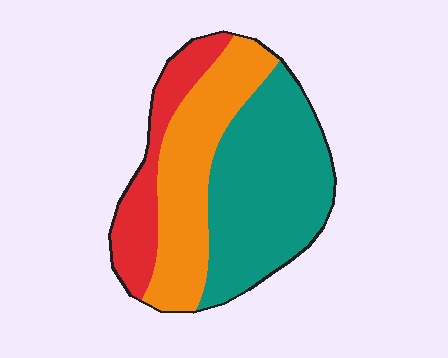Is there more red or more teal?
Teal.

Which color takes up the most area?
Teal, at roughly 45%.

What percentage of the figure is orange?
Orange takes up between a third and a half of the figure.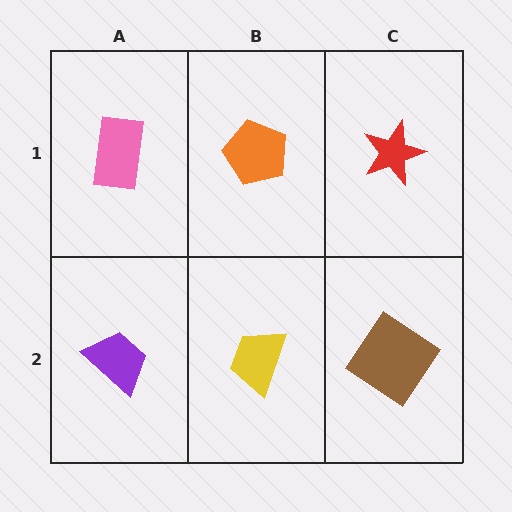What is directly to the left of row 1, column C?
An orange pentagon.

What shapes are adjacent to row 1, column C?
A brown diamond (row 2, column C), an orange pentagon (row 1, column B).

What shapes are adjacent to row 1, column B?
A yellow trapezoid (row 2, column B), a pink rectangle (row 1, column A), a red star (row 1, column C).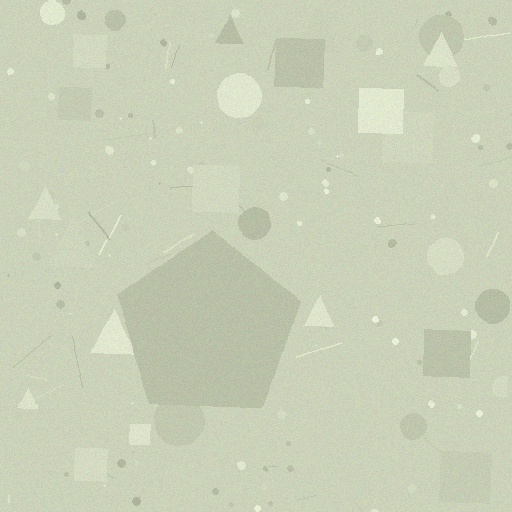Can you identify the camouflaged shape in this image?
The camouflaged shape is a pentagon.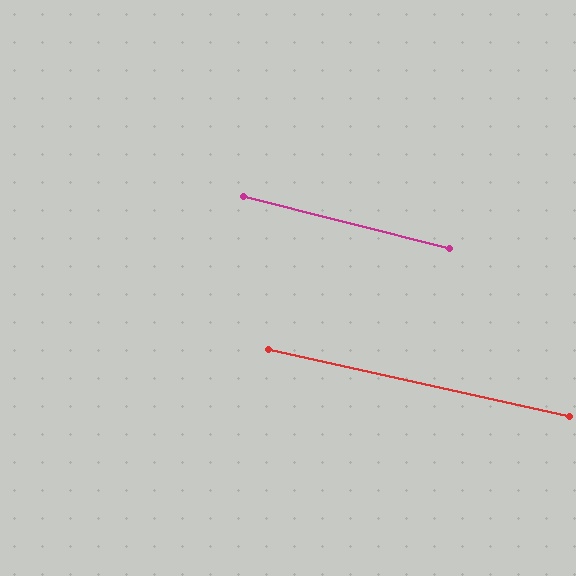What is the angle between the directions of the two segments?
Approximately 2 degrees.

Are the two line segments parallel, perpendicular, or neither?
Parallel — their directions differ by only 1.7°.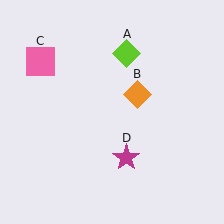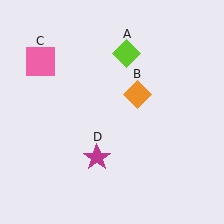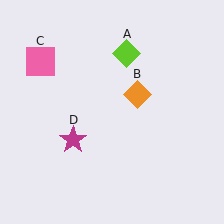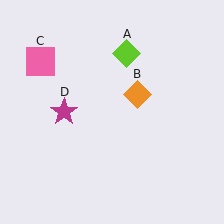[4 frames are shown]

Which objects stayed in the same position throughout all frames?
Lime diamond (object A) and orange diamond (object B) and pink square (object C) remained stationary.